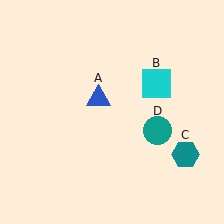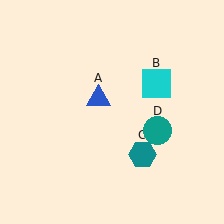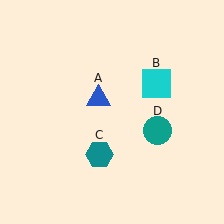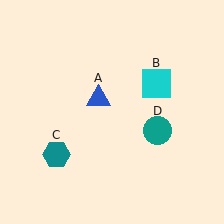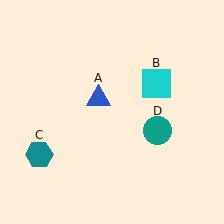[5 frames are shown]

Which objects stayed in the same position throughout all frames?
Blue triangle (object A) and cyan square (object B) and teal circle (object D) remained stationary.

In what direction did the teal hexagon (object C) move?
The teal hexagon (object C) moved left.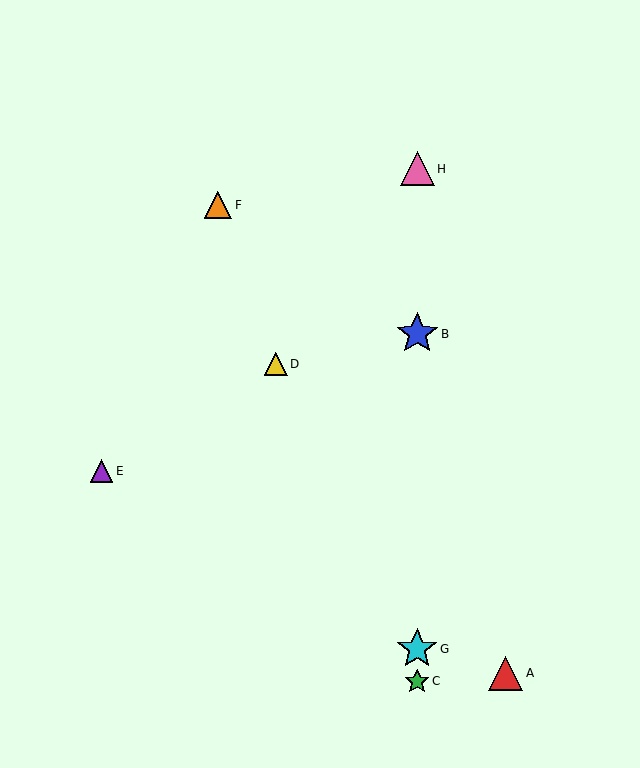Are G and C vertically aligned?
Yes, both are at x≈417.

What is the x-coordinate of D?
Object D is at x≈276.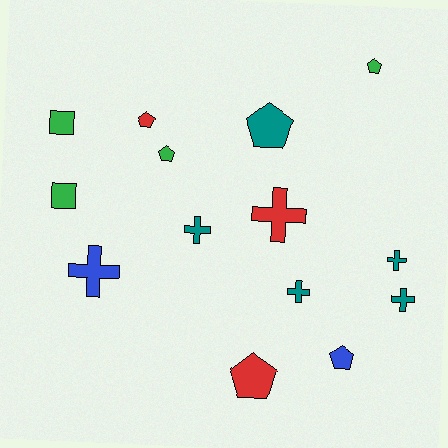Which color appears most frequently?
Teal, with 5 objects.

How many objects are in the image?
There are 14 objects.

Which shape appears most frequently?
Cross, with 6 objects.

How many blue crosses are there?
There is 1 blue cross.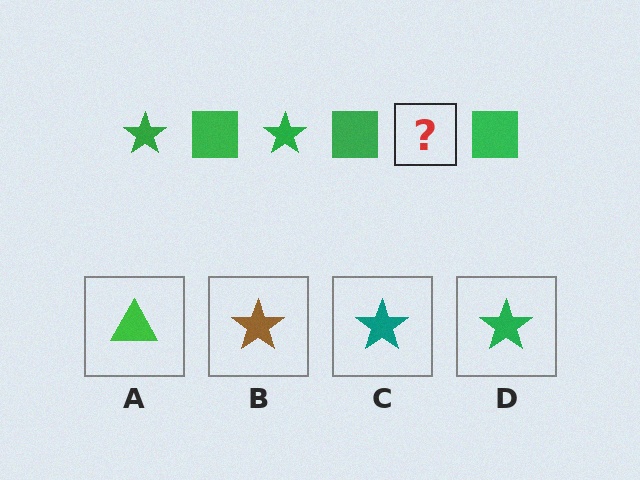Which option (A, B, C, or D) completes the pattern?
D.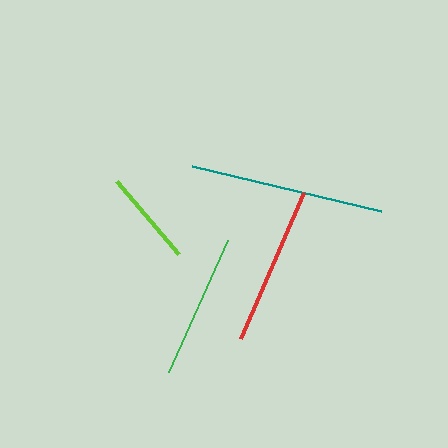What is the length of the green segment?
The green segment is approximately 145 pixels long.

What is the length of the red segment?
The red segment is approximately 159 pixels long.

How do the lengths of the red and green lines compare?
The red and green lines are approximately the same length.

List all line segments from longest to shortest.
From longest to shortest: teal, red, green, lime.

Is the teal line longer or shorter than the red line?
The teal line is longer than the red line.